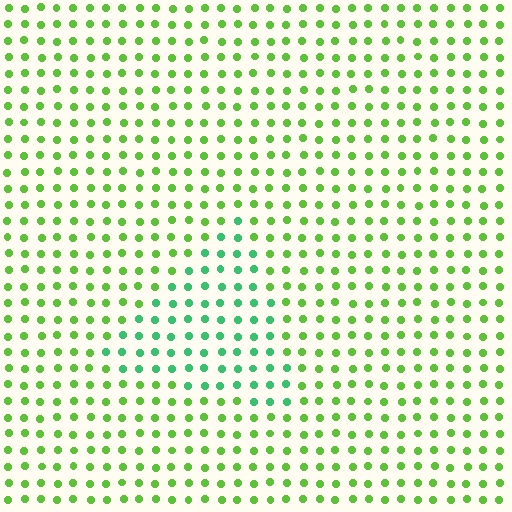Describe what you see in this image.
The image is filled with small lime elements in a uniform arrangement. A triangle-shaped region is visible where the elements are tinted to a slightly different hue, forming a subtle color boundary.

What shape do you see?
I see a triangle.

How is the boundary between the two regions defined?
The boundary is defined purely by a slight shift in hue (about 40 degrees). Spacing, size, and orientation are identical on both sides.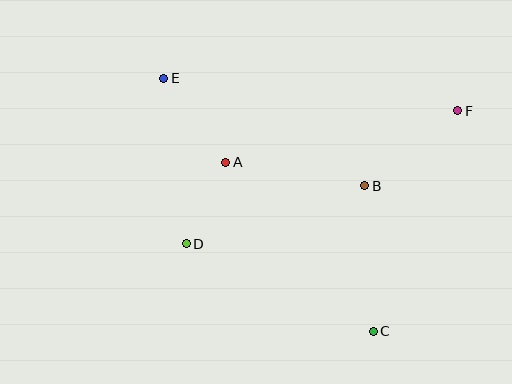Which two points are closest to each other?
Points A and D are closest to each other.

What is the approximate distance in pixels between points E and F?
The distance between E and F is approximately 296 pixels.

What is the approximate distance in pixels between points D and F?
The distance between D and F is approximately 302 pixels.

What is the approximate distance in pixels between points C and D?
The distance between C and D is approximately 206 pixels.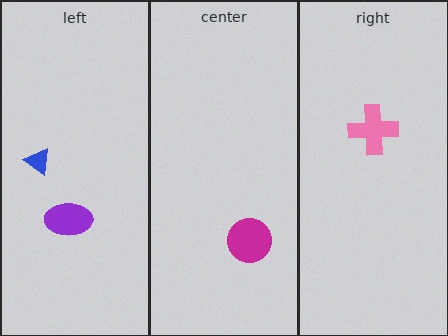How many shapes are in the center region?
1.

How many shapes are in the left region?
2.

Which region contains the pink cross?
The right region.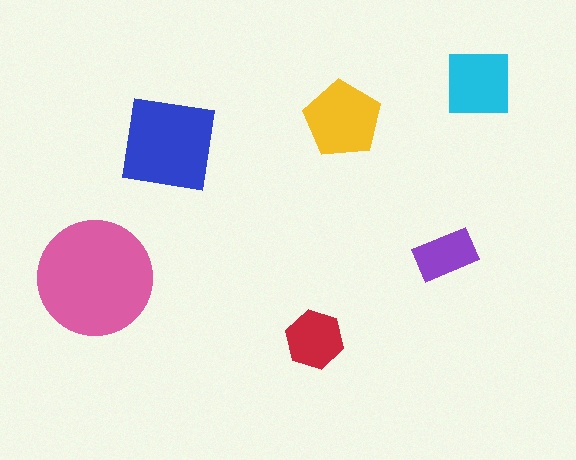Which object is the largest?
The pink circle.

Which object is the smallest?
The purple rectangle.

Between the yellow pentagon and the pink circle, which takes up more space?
The pink circle.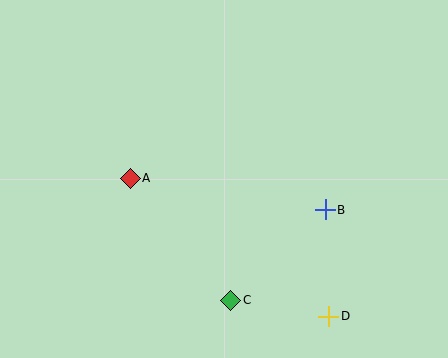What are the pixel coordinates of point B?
Point B is at (325, 210).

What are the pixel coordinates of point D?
Point D is at (329, 316).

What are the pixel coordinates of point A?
Point A is at (130, 178).